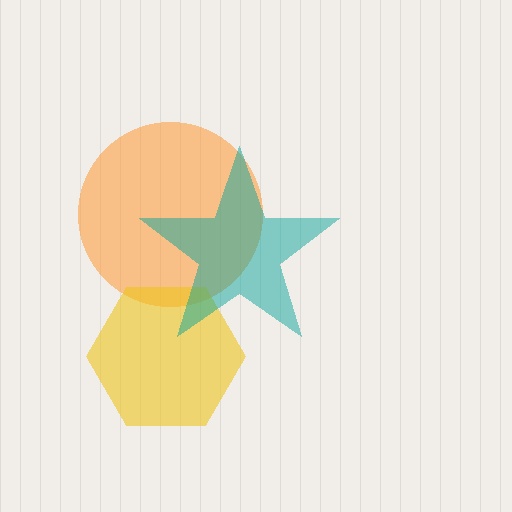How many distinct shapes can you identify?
There are 3 distinct shapes: an orange circle, a yellow hexagon, a teal star.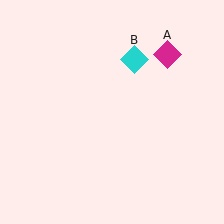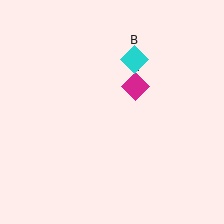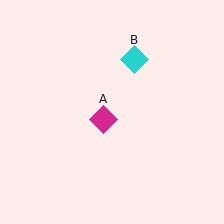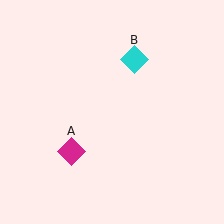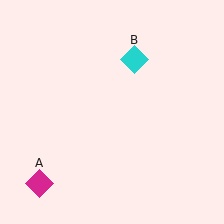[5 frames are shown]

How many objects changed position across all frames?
1 object changed position: magenta diamond (object A).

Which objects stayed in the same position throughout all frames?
Cyan diamond (object B) remained stationary.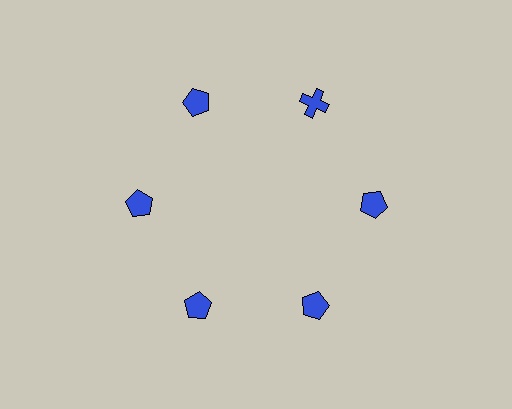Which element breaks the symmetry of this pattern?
The blue cross at roughly the 1 o'clock position breaks the symmetry. All other shapes are blue pentagons.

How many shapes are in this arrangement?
There are 6 shapes arranged in a ring pattern.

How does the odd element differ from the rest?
It has a different shape: cross instead of pentagon.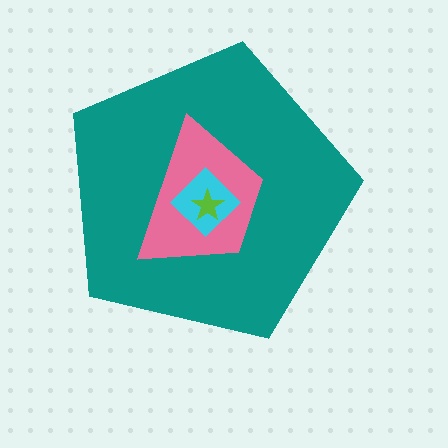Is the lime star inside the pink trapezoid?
Yes.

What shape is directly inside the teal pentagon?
The pink trapezoid.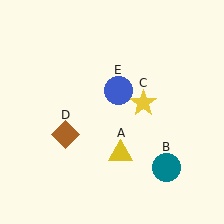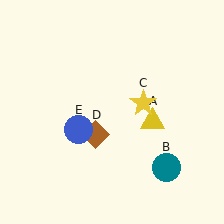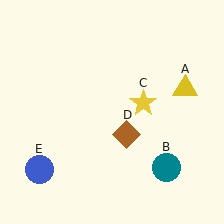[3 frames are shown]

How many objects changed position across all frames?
3 objects changed position: yellow triangle (object A), brown diamond (object D), blue circle (object E).